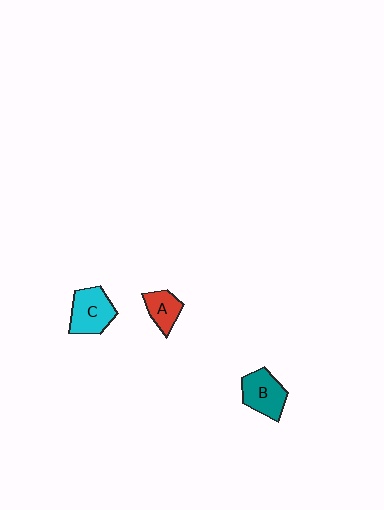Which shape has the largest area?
Shape C (cyan).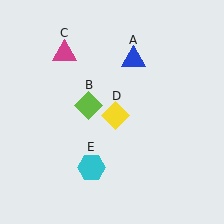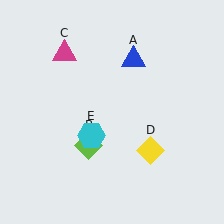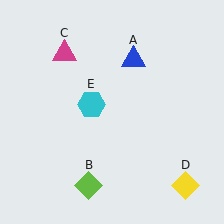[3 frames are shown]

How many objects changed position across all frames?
3 objects changed position: lime diamond (object B), yellow diamond (object D), cyan hexagon (object E).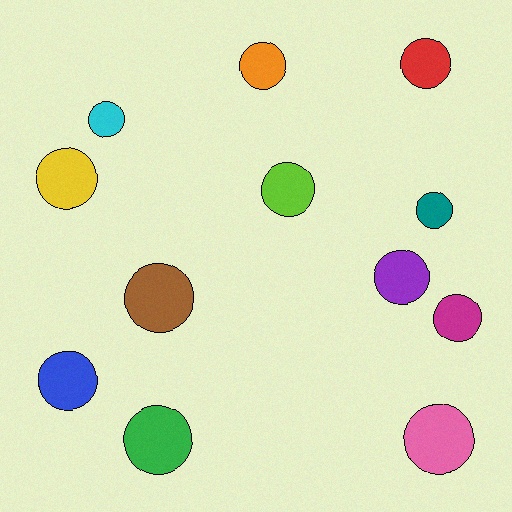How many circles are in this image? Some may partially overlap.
There are 12 circles.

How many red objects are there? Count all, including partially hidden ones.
There is 1 red object.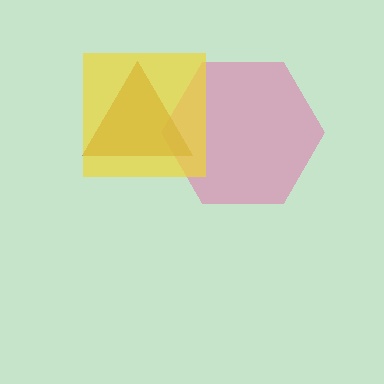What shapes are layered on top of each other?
The layered shapes are: a pink hexagon, a brown triangle, a yellow square.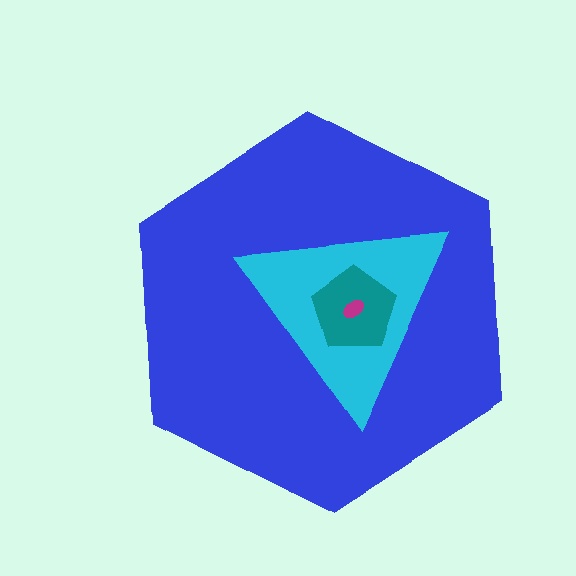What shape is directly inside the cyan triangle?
The teal pentagon.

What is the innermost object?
The magenta ellipse.